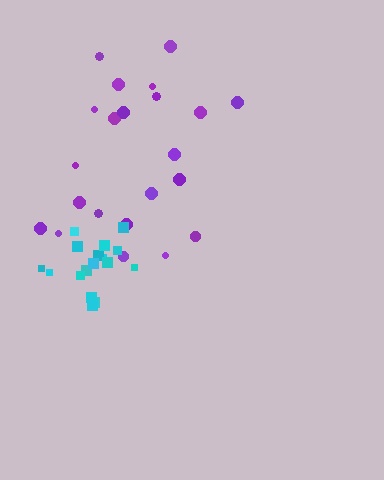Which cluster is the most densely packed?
Cyan.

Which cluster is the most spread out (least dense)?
Purple.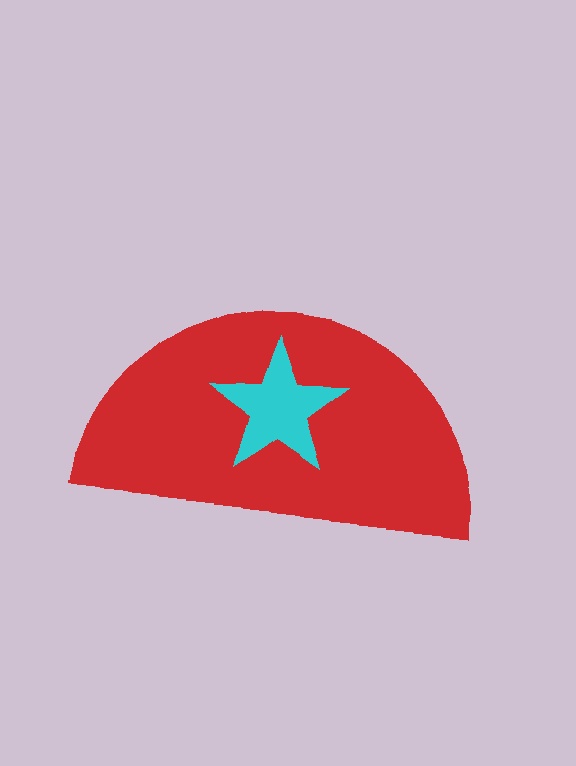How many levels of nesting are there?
2.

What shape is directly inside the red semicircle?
The cyan star.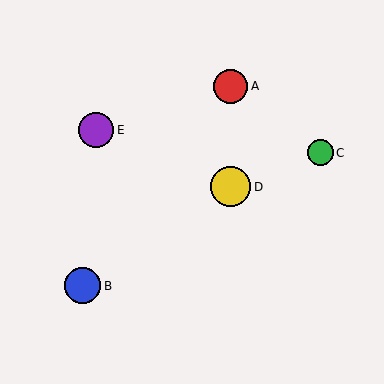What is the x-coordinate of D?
Object D is at x≈231.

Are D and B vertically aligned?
No, D is at x≈231 and B is at x≈83.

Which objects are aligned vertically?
Objects A, D are aligned vertically.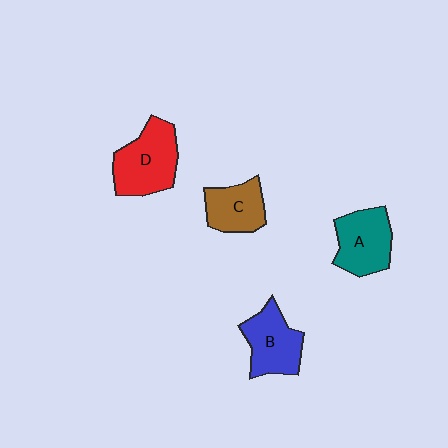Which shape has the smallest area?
Shape C (brown).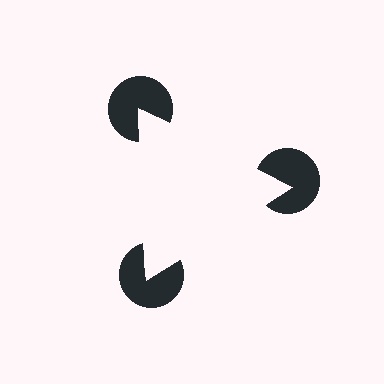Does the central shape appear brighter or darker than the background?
It typically appears slightly brighter than the background, even though no actual brightness change is drawn.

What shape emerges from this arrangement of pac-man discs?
An illusory triangle — its edges are inferred from the aligned wedge cuts in the pac-man discs, not physically drawn.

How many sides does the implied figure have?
3 sides.